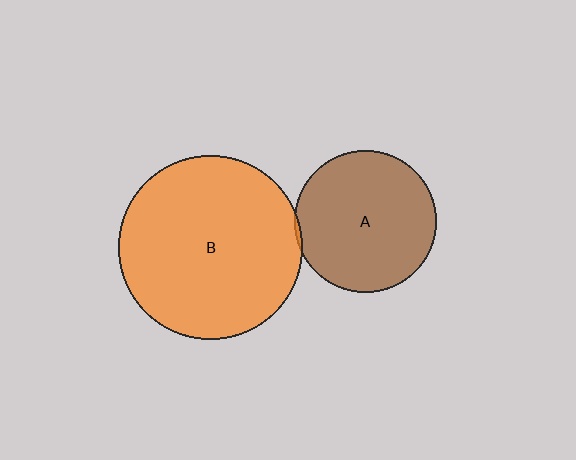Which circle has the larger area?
Circle B (orange).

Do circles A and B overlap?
Yes.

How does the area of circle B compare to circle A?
Approximately 1.7 times.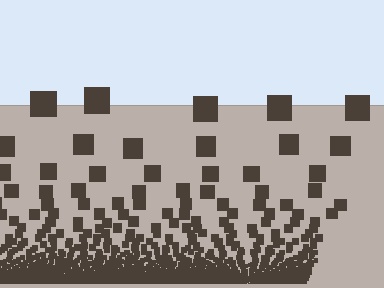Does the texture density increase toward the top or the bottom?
Density increases toward the bottom.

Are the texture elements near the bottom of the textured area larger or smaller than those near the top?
Smaller. The gradient is inverted — elements near the bottom are smaller and denser.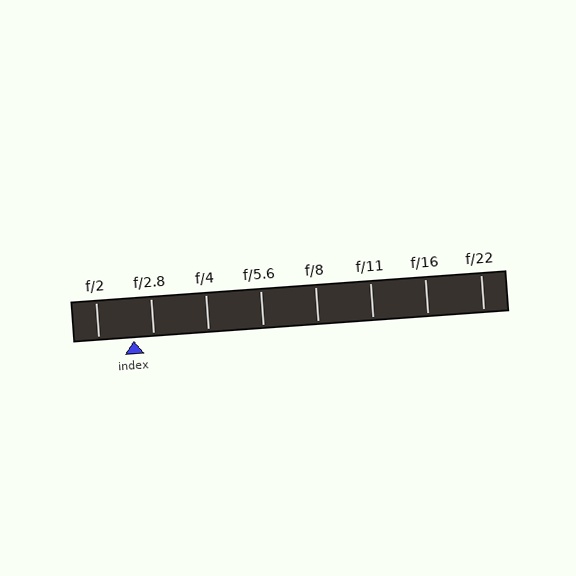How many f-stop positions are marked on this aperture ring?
There are 8 f-stop positions marked.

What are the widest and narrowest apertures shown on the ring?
The widest aperture shown is f/2 and the narrowest is f/22.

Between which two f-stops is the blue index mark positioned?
The index mark is between f/2 and f/2.8.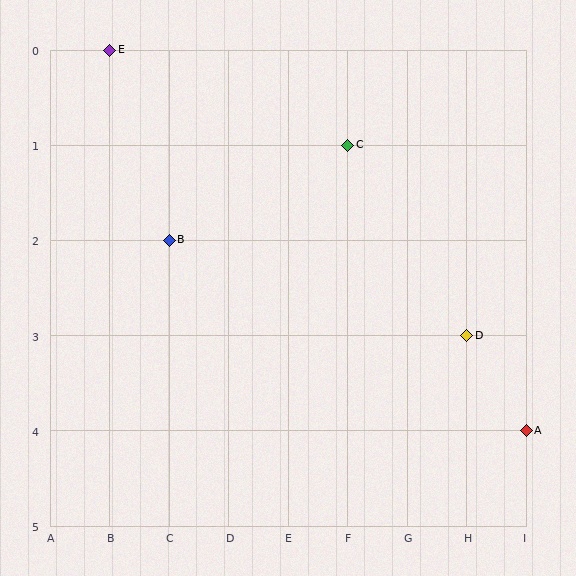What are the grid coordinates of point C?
Point C is at grid coordinates (F, 1).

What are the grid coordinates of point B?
Point B is at grid coordinates (C, 2).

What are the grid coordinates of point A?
Point A is at grid coordinates (I, 4).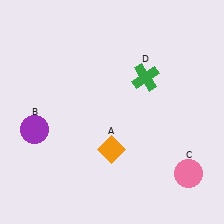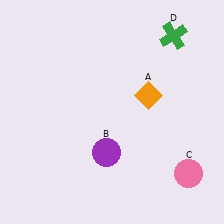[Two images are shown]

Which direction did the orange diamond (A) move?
The orange diamond (A) moved up.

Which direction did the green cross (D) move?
The green cross (D) moved up.